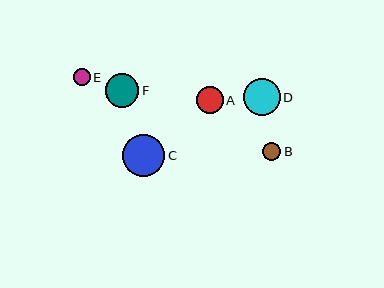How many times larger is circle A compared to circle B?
Circle A is approximately 1.5 times the size of circle B.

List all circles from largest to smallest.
From largest to smallest: C, D, F, A, B, E.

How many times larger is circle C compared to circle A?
Circle C is approximately 1.6 times the size of circle A.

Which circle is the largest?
Circle C is the largest with a size of approximately 42 pixels.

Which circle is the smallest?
Circle E is the smallest with a size of approximately 17 pixels.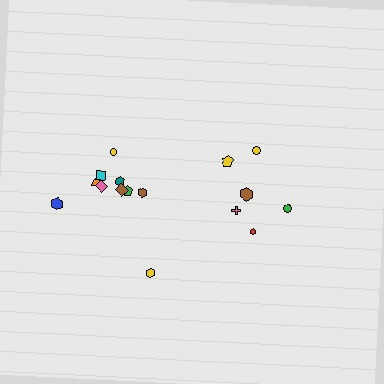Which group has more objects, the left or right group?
The left group.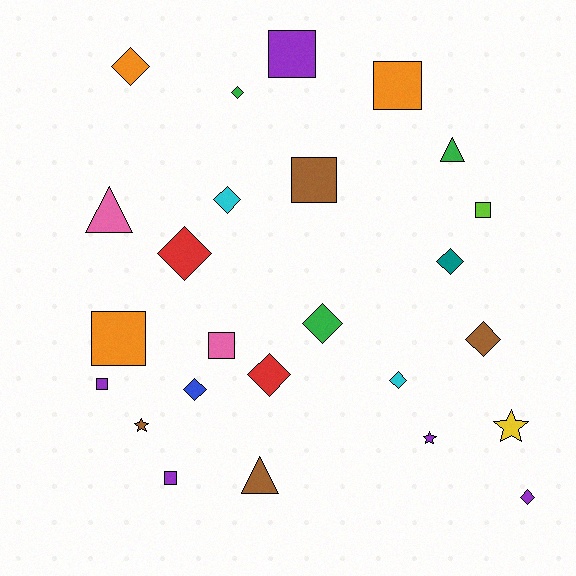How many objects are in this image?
There are 25 objects.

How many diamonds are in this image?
There are 11 diamonds.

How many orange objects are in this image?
There are 3 orange objects.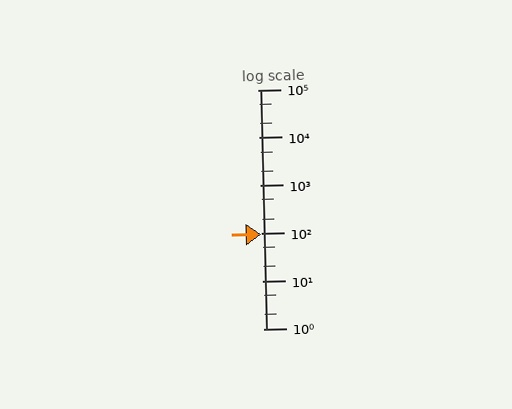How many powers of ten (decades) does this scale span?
The scale spans 5 decades, from 1 to 100000.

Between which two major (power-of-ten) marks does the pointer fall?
The pointer is between 10 and 100.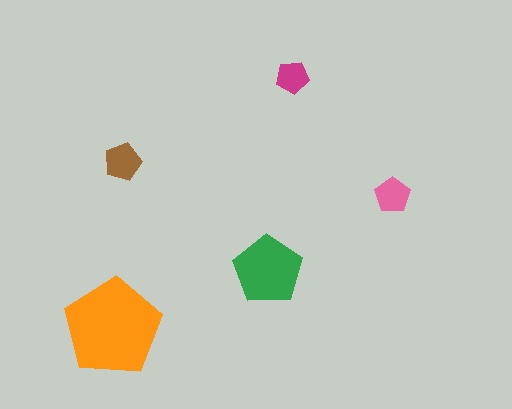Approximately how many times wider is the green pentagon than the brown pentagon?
About 2 times wider.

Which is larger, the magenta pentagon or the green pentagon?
The green one.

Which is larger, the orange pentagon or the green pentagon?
The orange one.